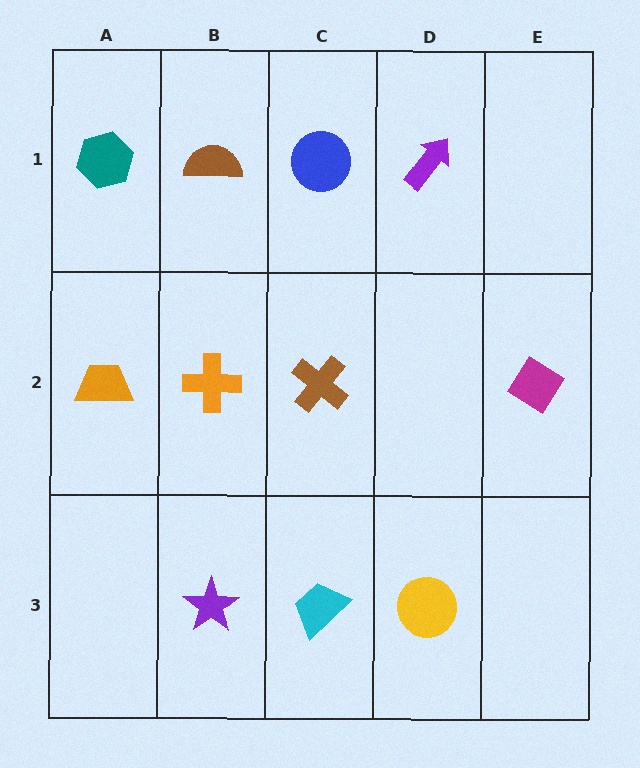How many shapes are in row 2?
4 shapes.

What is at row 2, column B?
An orange cross.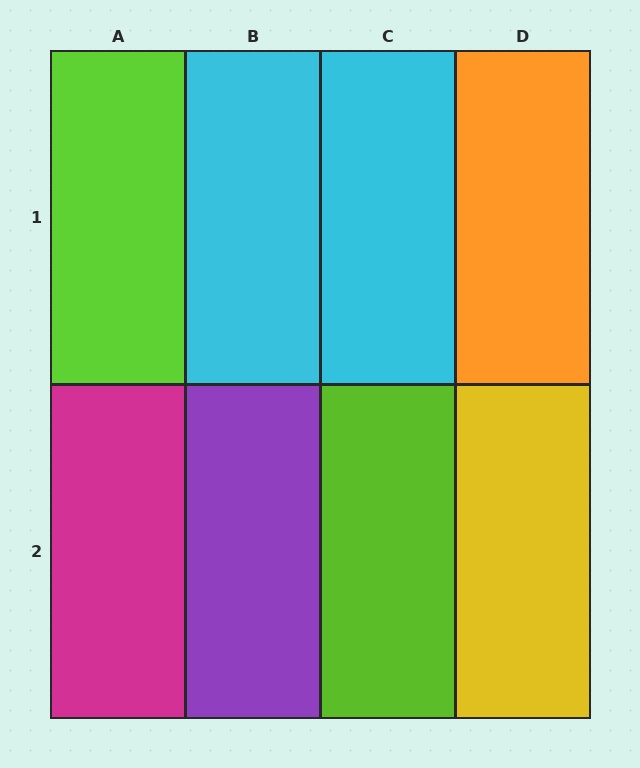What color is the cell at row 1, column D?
Orange.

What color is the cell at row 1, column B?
Cyan.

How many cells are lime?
2 cells are lime.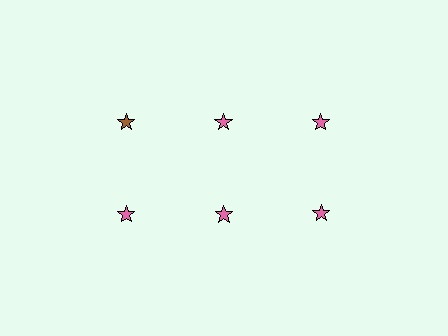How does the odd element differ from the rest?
It has a different color: brown instead of pink.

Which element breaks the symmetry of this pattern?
The brown star in the top row, leftmost column breaks the symmetry. All other shapes are pink stars.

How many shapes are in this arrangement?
There are 6 shapes arranged in a grid pattern.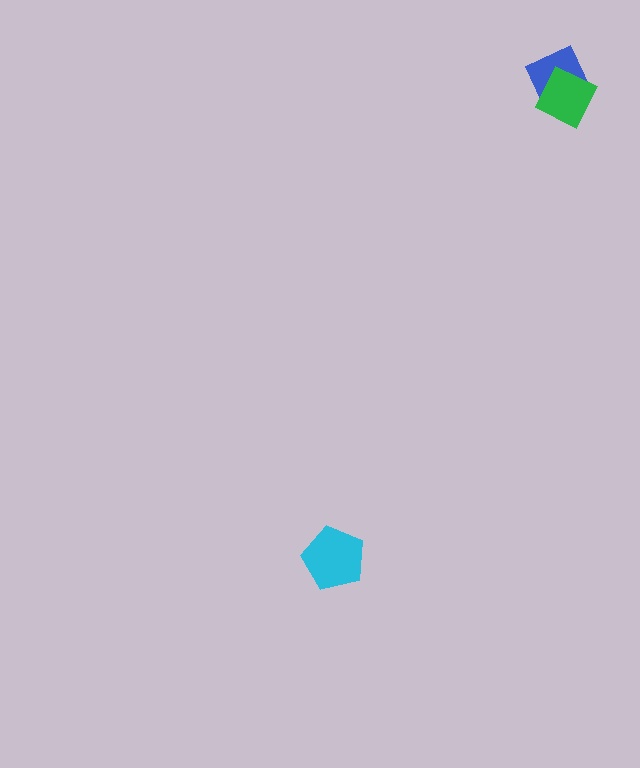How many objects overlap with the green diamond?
1 object overlaps with the green diamond.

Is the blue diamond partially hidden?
Yes, it is partially covered by another shape.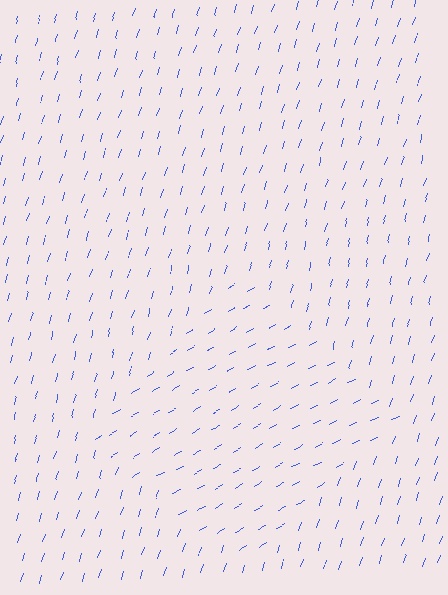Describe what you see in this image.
The image is filled with small blue line segments. A diamond region in the image has lines oriented differently from the surrounding lines, creating a visible texture boundary.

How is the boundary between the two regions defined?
The boundary is defined purely by a change in line orientation (approximately 45 degrees difference). All lines are the same color and thickness.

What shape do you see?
I see a diamond.